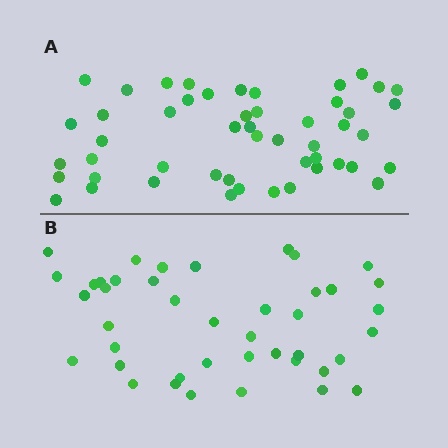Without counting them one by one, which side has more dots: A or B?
Region A (the top region) has more dots.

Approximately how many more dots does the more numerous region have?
Region A has roughly 8 or so more dots than region B.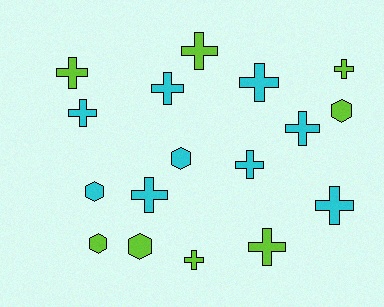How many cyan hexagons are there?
There are 2 cyan hexagons.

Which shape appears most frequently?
Cross, with 12 objects.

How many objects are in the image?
There are 17 objects.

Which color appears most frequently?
Cyan, with 9 objects.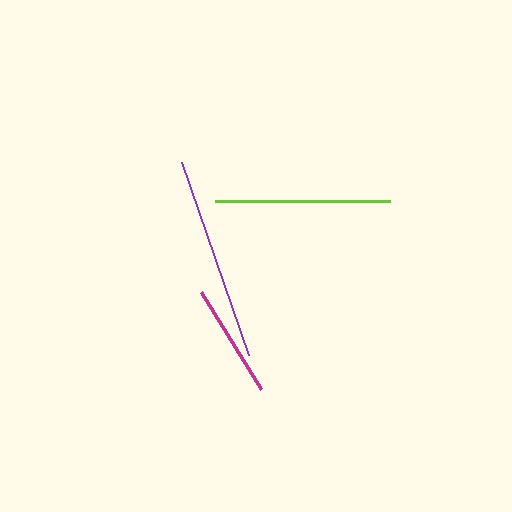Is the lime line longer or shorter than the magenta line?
The lime line is longer than the magenta line.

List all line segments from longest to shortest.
From longest to shortest: purple, lime, magenta.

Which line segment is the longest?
The purple line is the longest at approximately 204 pixels.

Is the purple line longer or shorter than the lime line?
The purple line is longer than the lime line.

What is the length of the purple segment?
The purple segment is approximately 204 pixels long.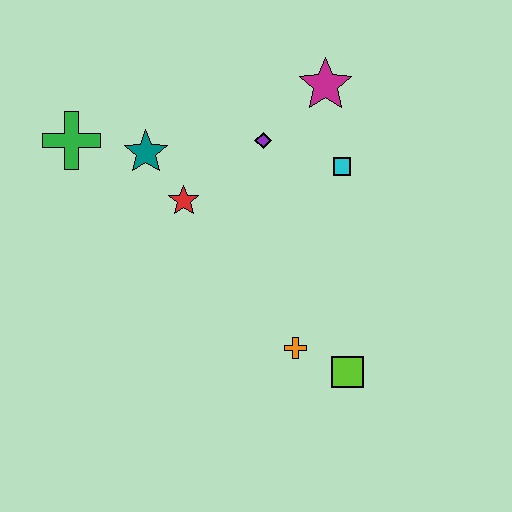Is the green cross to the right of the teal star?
No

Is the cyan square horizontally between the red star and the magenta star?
No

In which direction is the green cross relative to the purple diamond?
The green cross is to the left of the purple diamond.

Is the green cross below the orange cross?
No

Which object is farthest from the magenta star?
The lime square is farthest from the magenta star.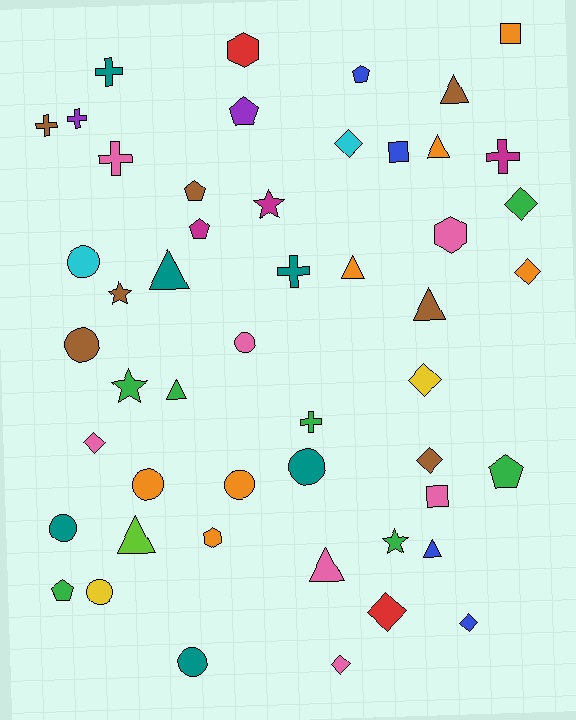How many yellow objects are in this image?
There are 2 yellow objects.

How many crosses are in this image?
There are 7 crosses.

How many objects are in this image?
There are 50 objects.